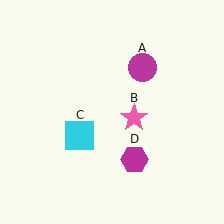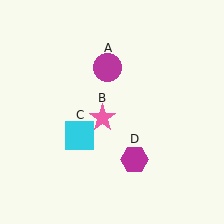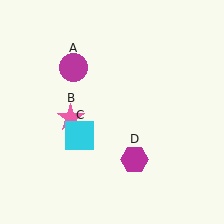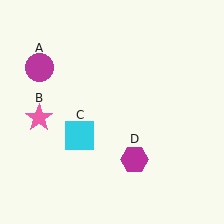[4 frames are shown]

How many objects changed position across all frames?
2 objects changed position: magenta circle (object A), pink star (object B).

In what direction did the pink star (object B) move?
The pink star (object B) moved left.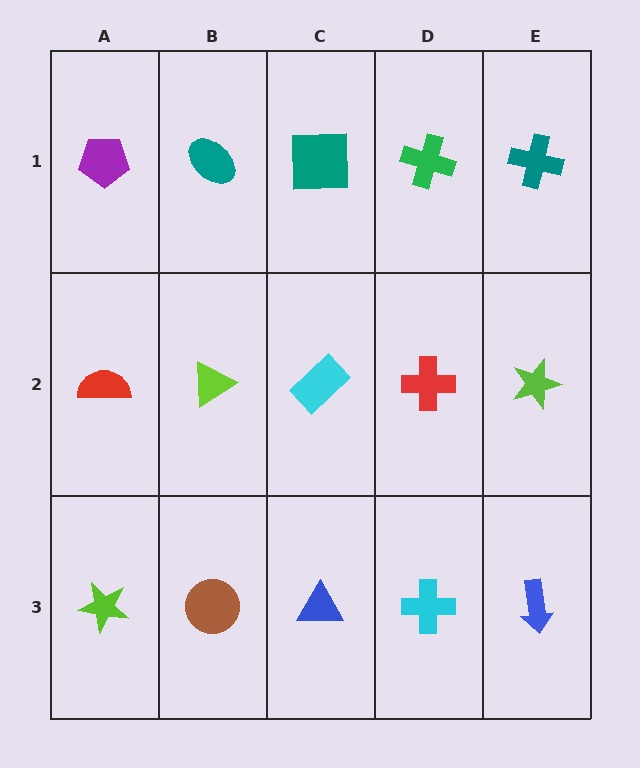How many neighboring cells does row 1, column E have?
2.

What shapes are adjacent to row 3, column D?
A red cross (row 2, column D), a blue triangle (row 3, column C), a blue arrow (row 3, column E).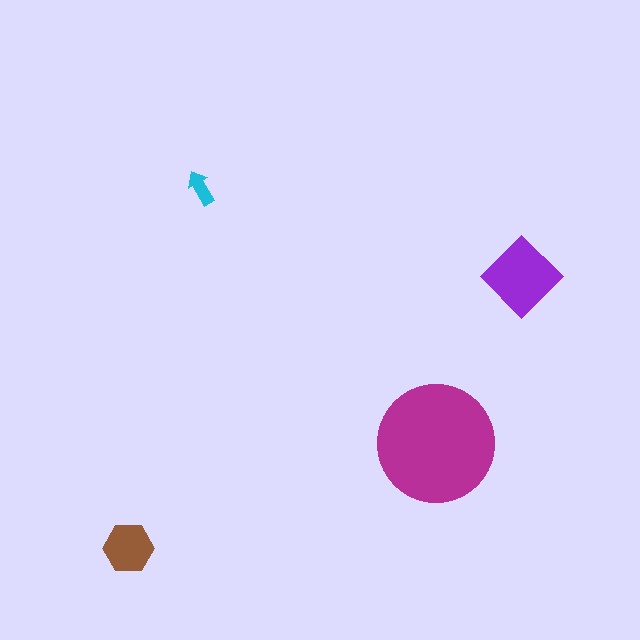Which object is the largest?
The magenta circle.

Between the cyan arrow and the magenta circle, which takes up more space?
The magenta circle.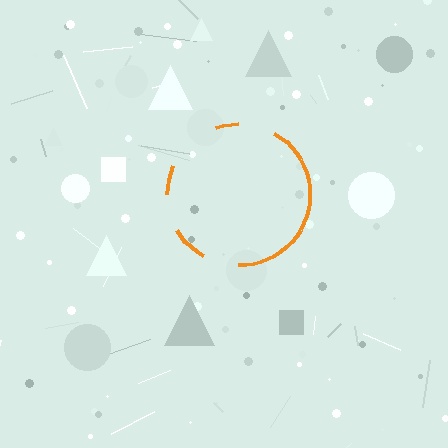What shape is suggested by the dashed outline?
The dashed outline suggests a circle.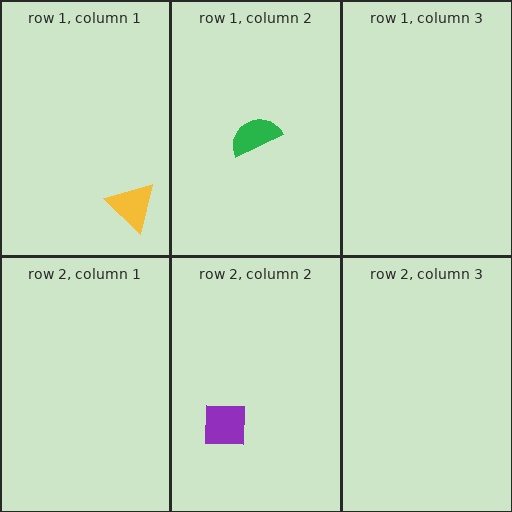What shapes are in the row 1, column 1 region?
The yellow triangle.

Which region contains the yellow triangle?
The row 1, column 1 region.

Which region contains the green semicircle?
The row 1, column 2 region.